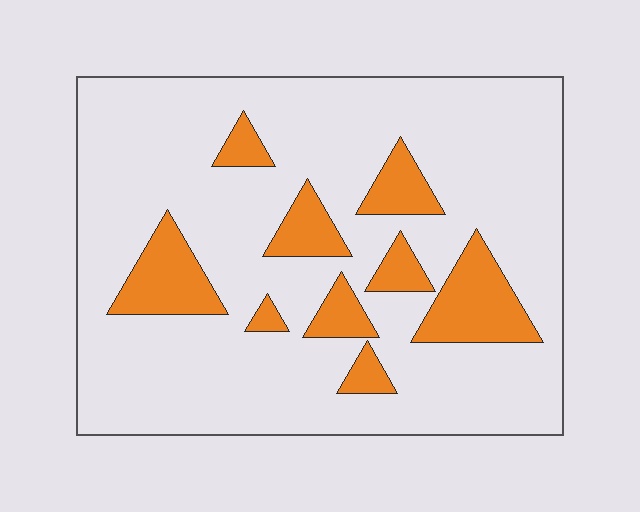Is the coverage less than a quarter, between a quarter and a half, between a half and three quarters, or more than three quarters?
Less than a quarter.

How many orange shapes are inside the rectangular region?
9.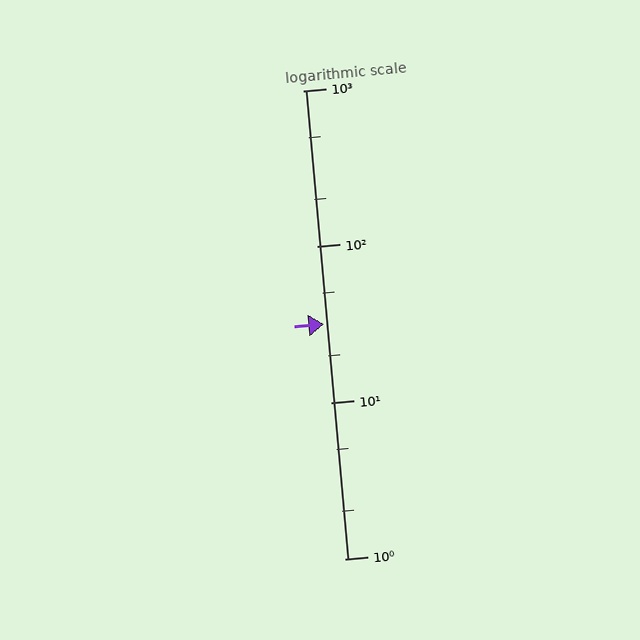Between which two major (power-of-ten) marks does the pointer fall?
The pointer is between 10 and 100.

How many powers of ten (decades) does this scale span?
The scale spans 3 decades, from 1 to 1000.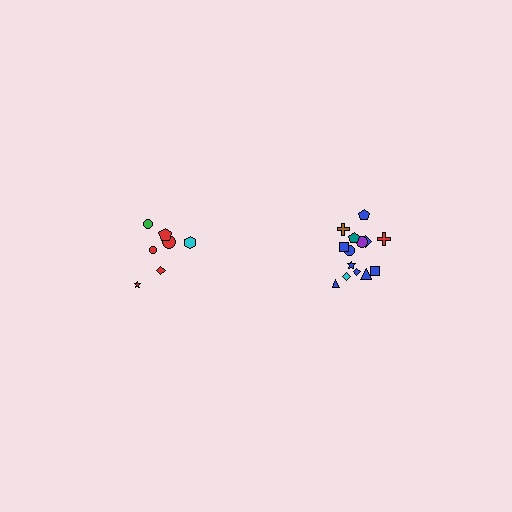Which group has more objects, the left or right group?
The right group.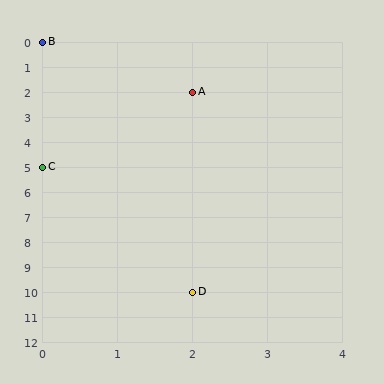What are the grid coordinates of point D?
Point D is at grid coordinates (2, 10).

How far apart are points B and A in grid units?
Points B and A are 2 columns and 2 rows apart (about 2.8 grid units diagonally).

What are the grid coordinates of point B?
Point B is at grid coordinates (0, 0).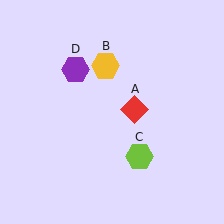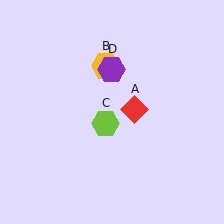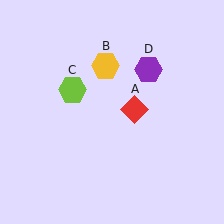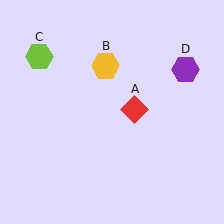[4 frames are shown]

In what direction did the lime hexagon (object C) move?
The lime hexagon (object C) moved up and to the left.